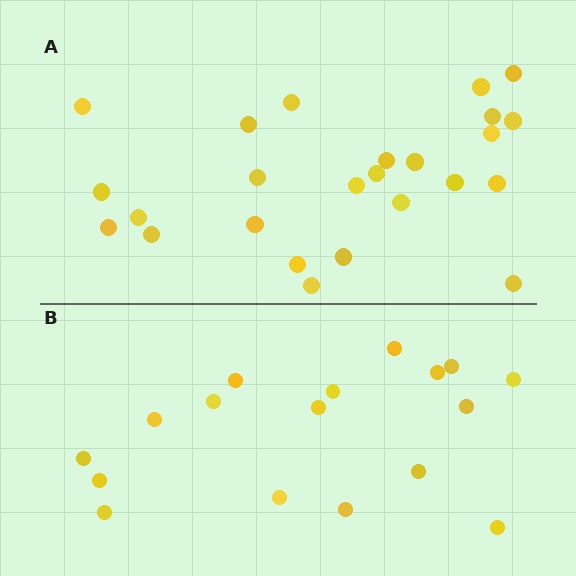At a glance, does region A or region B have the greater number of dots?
Region A (the top region) has more dots.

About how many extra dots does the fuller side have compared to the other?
Region A has roughly 8 or so more dots than region B.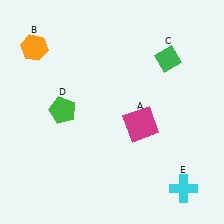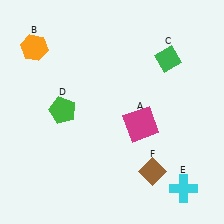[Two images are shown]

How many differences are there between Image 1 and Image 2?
There is 1 difference between the two images.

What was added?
A brown diamond (F) was added in Image 2.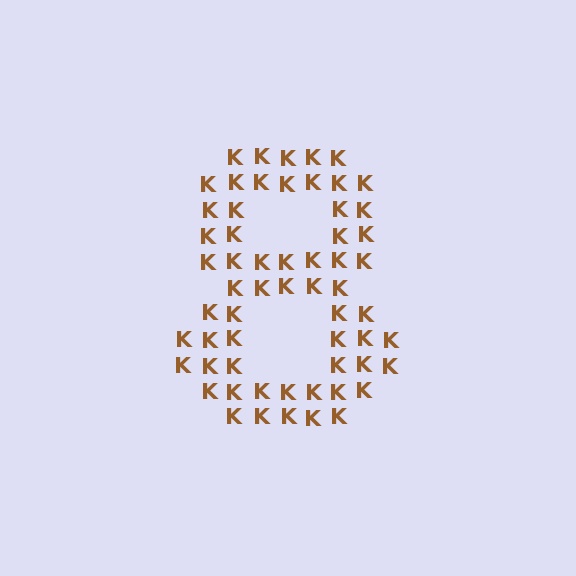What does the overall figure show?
The overall figure shows the digit 8.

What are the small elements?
The small elements are letter K's.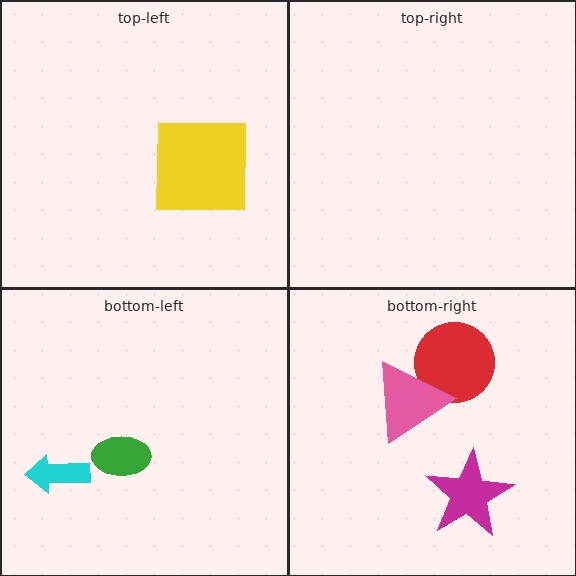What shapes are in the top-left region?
The yellow square.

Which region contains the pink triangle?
The bottom-right region.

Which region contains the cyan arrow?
The bottom-left region.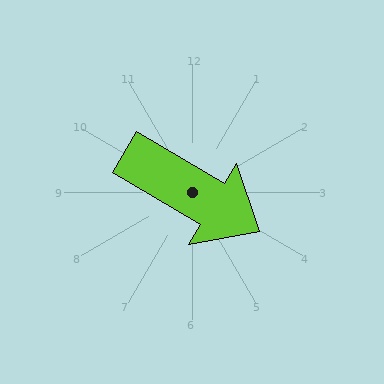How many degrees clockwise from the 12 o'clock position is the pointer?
Approximately 120 degrees.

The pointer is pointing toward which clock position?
Roughly 4 o'clock.